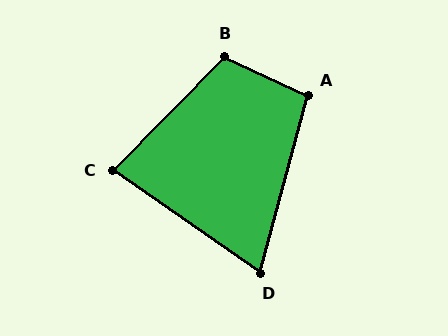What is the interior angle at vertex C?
Approximately 80 degrees (acute).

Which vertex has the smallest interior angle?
D, at approximately 70 degrees.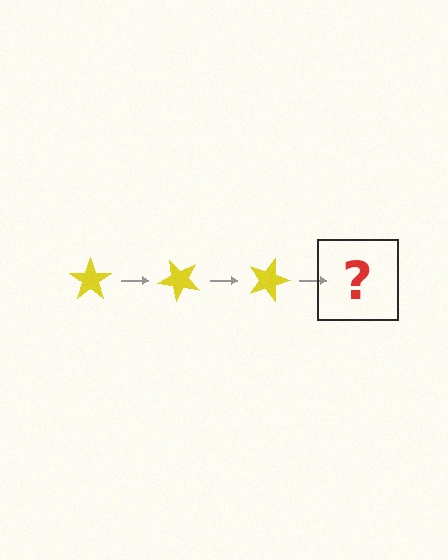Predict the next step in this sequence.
The next step is a yellow star rotated 135 degrees.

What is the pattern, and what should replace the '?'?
The pattern is that the star rotates 45 degrees each step. The '?' should be a yellow star rotated 135 degrees.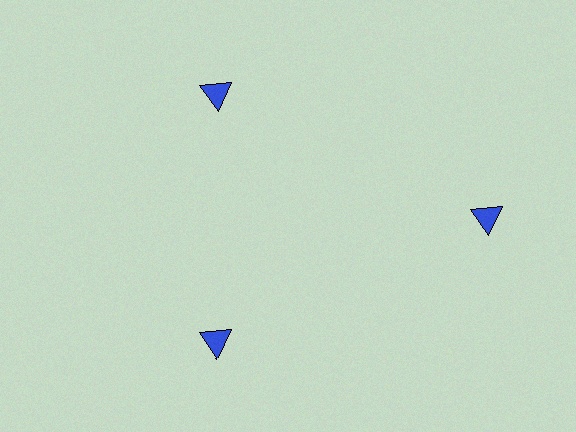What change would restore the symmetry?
The symmetry would be restored by moving it inward, back onto the ring so that all 3 triangles sit at equal angles and equal distance from the center.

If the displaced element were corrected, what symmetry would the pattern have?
It would have 3-fold rotational symmetry — the pattern would map onto itself every 120 degrees.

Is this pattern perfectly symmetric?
No. The 3 blue triangles are arranged in a ring, but one element near the 3 o'clock position is pushed outward from the center, breaking the 3-fold rotational symmetry.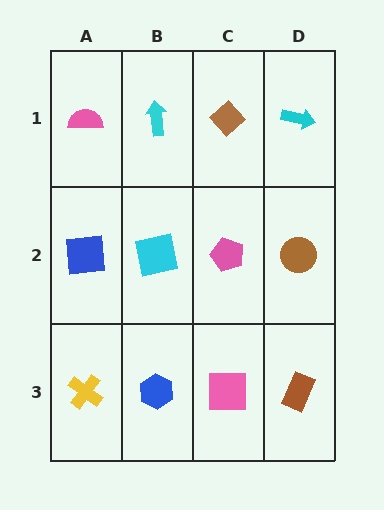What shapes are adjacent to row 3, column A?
A blue square (row 2, column A), a blue hexagon (row 3, column B).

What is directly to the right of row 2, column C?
A brown circle.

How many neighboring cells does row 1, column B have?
3.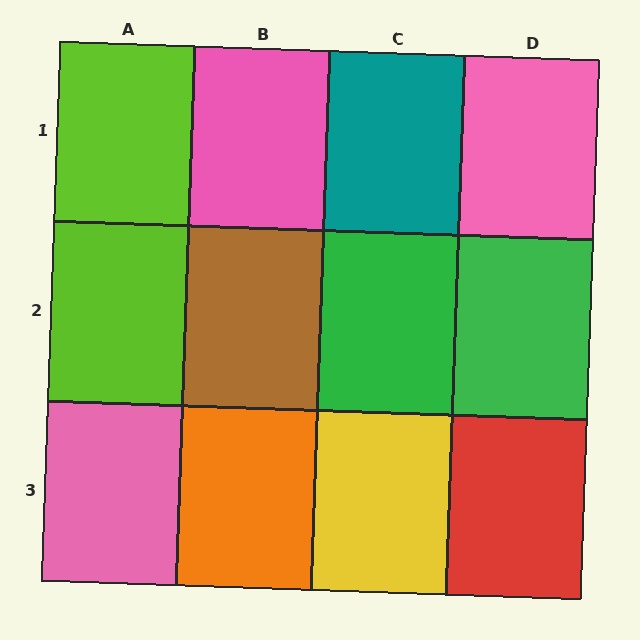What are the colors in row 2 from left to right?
Lime, brown, green, green.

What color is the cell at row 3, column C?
Yellow.